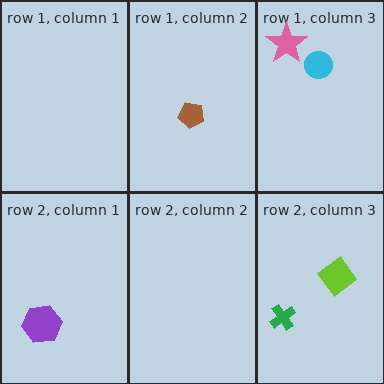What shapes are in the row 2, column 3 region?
The lime diamond, the green cross.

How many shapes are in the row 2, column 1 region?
1.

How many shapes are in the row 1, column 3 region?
2.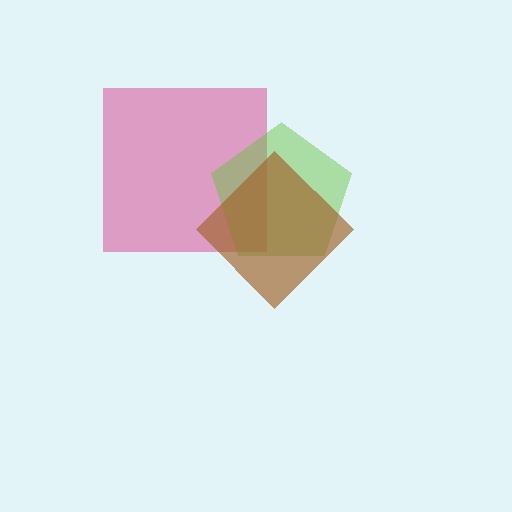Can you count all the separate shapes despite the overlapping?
Yes, there are 3 separate shapes.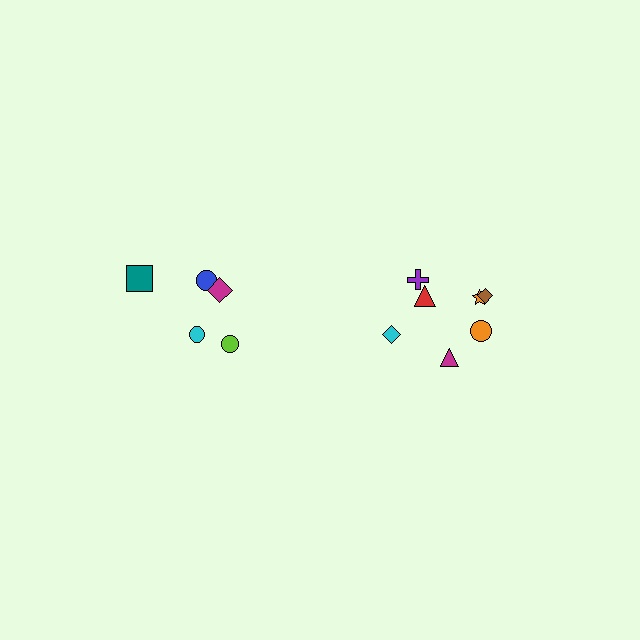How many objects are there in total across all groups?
There are 12 objects.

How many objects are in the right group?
There are 7 objects.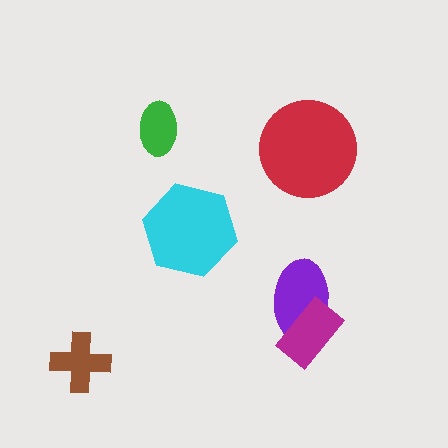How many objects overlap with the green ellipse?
0 objects overlap with the green ellipse.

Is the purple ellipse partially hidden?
Yes, it is partially covered by another shape.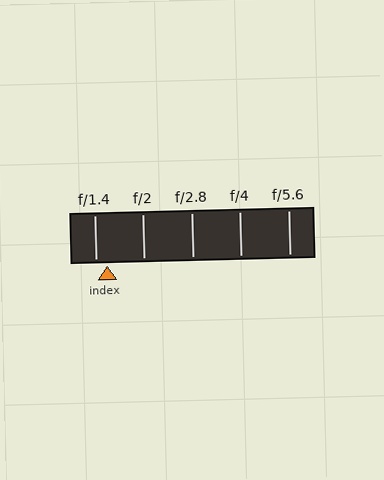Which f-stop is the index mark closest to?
The index mark is closest to f/1.4.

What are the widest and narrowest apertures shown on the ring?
The widest aperture shown is f/1.4 and the narrowest is f/5.6.